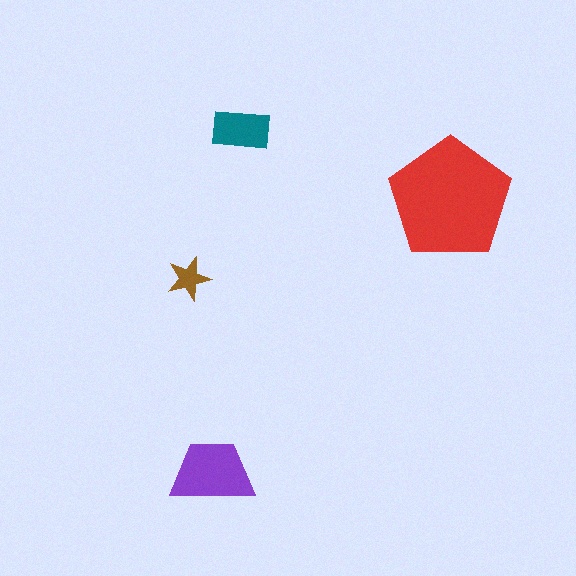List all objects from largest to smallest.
The red pentagon, the purple trapezoid, the teal rectangle, the brown star.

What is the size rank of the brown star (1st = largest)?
4th.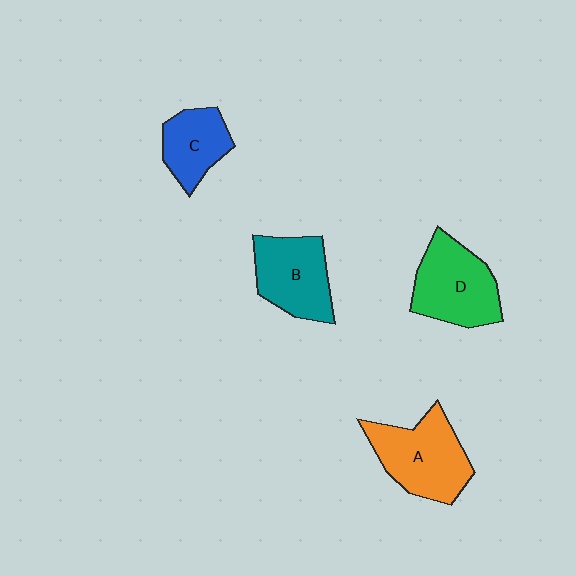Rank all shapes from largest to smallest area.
From largest to smallest: A (orange), D (green), B (teal), C (blue).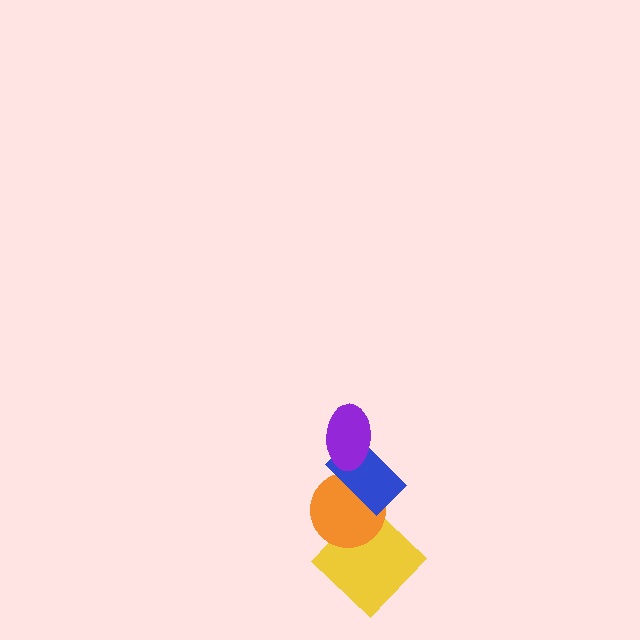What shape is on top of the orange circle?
The blue rectangle is on top of the orange circle.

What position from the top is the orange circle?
The orange circle is 3rd from the top.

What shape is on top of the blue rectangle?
The purple ellipse is on top of the blue rectangle.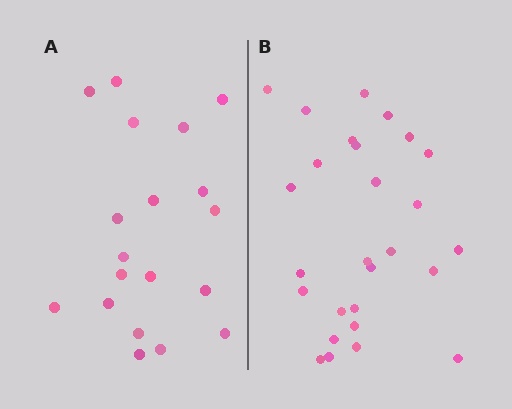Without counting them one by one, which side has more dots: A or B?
Region B (the right region) has more dots.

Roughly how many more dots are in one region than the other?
Region B has roughly 8 or so more dots than region A.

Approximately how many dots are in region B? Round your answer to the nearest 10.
About 30 dots. (The exact count is 27, which rounds to 30.)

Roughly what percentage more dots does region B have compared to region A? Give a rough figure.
About 40% more.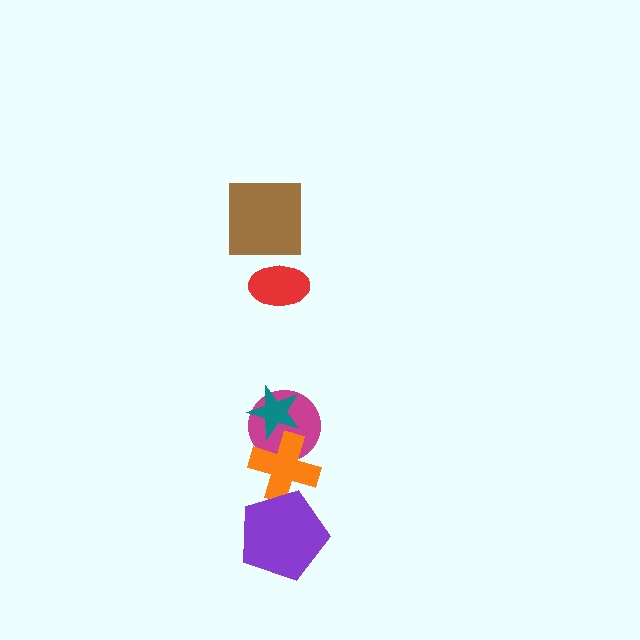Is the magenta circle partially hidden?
Yes, it is partially covered by another shape.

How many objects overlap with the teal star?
2 objects overlap with the teal star.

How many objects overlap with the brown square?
0 objects overlap with the brown square.